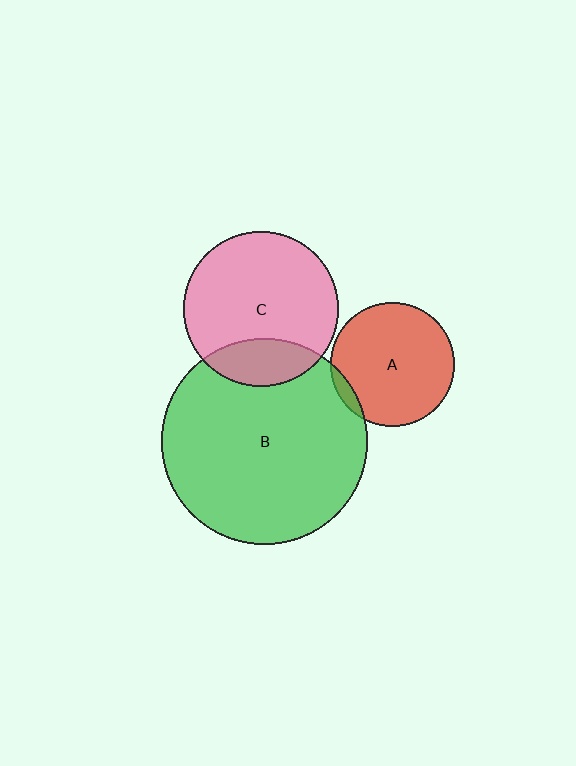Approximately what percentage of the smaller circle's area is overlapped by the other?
Approximately 5%.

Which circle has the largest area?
Circle B (green).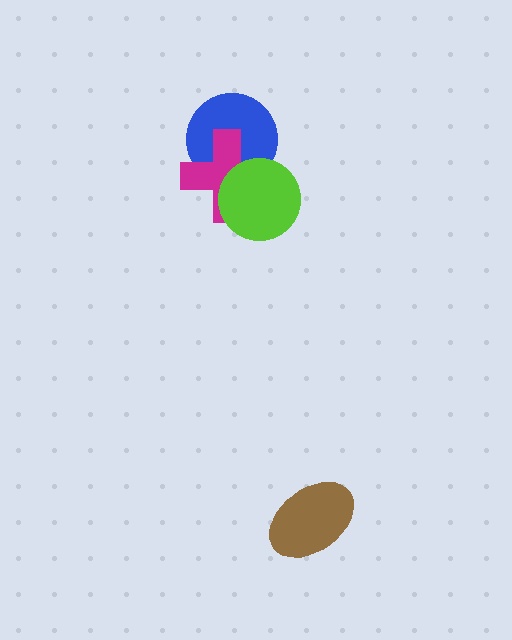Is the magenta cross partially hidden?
Yes, it is partially covered by another shape.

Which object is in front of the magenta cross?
The lime circle is in front of the magenta cross.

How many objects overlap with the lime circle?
2 objects overlap with the lime circle.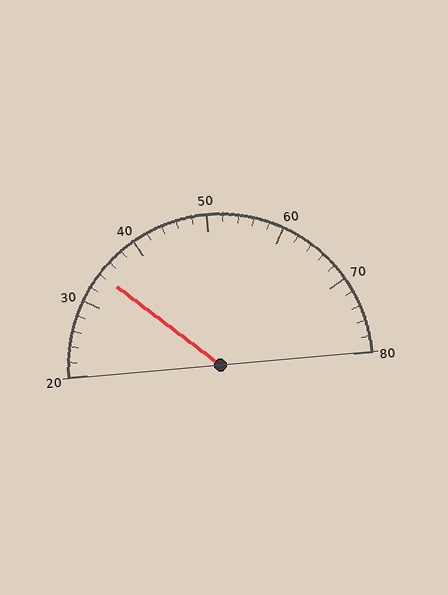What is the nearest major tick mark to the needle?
The nearest major tick mark is 30.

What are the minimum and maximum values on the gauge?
The gauge ranges from 20 to 80.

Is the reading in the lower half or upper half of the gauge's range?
The reading is in the lower half of the range (20 to 80).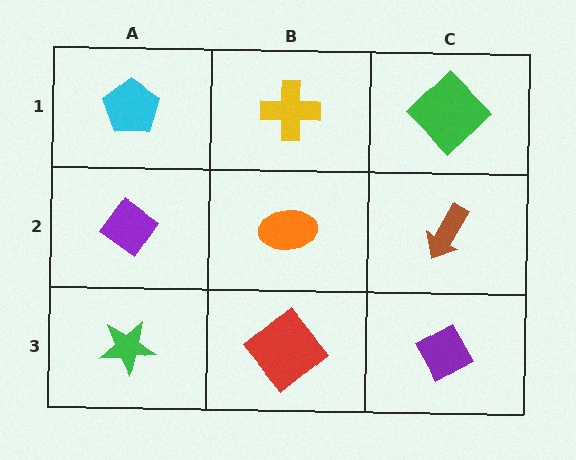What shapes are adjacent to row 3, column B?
An orange ellipse (row 2, column B), a green star (row 3, column A), a purple diamond (row 3, column C).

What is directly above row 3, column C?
A brown arrow.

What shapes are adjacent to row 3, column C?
A brown arrow (row 2, column C), a red diamond (row 3, column B).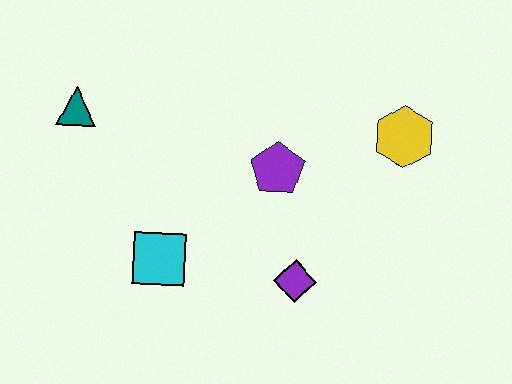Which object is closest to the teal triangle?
The cyan square is closest to the teal triangle.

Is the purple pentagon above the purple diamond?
Yes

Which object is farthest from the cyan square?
The yellow hexagon is farthest from the cyan square.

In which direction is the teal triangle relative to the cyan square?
The teal triangle is above the cyan square.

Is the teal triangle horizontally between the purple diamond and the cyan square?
No